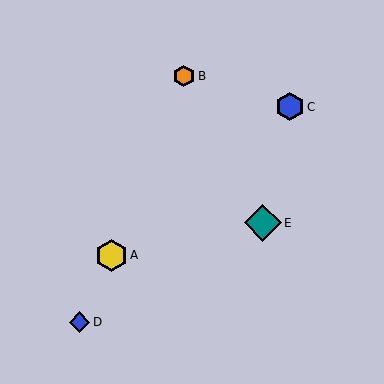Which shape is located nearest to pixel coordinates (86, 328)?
The blue diamond (labeled D) at (80, 322) is nearest to that location.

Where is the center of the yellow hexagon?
The center of the yellow hexagon is at (111, 255).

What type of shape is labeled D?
Shape D is a blue diamond.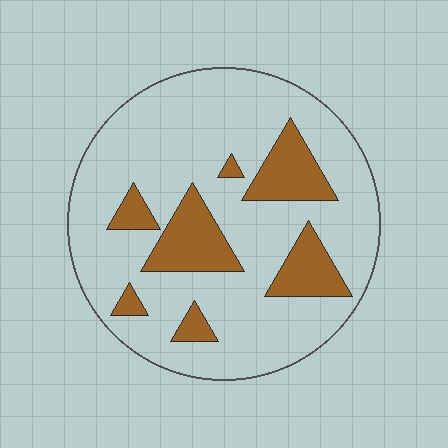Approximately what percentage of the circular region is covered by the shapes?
Approximately 20%.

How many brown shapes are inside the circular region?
7.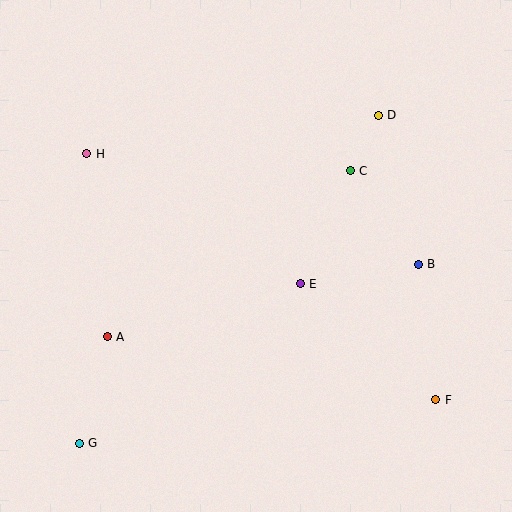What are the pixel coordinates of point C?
Point C is at (350, 171).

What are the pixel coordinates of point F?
Point F is at (436, 400).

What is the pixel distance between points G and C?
The distance between G and C is 384 pixels.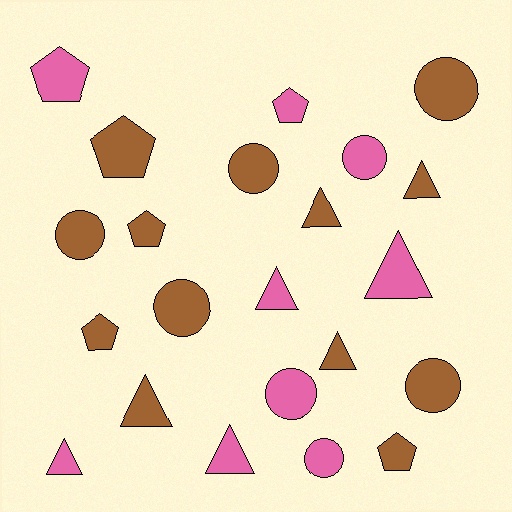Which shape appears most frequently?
Circle, with 8 objects.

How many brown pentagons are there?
There are 4 brown pentagons.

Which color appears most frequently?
Brown, with 13 objects.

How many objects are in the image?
There are 22 objects.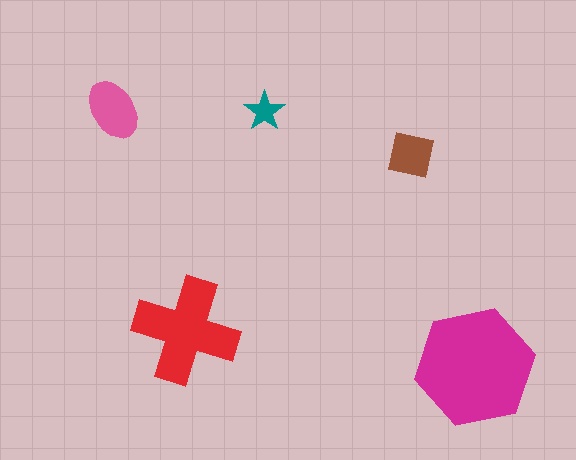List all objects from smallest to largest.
The teal star, the brown square, the pink ellipse, the red cross, the magenta hexagon.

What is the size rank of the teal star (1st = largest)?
5th.